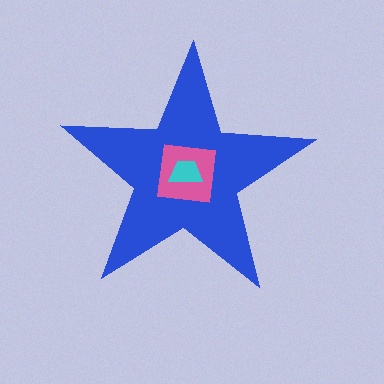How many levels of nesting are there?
3.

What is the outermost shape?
The blue star.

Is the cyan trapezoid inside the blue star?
Yes.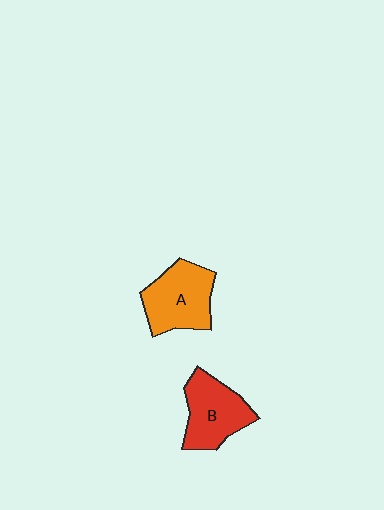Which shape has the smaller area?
Shape B (red).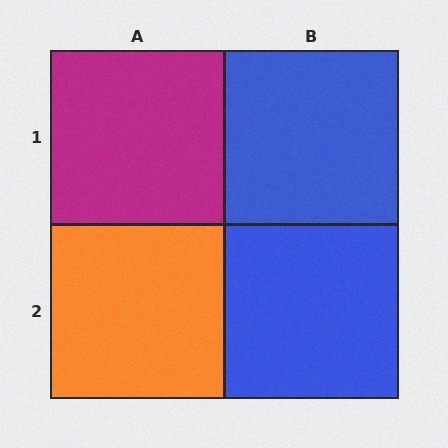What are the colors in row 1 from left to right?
Magenta, blue.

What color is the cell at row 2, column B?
Blue.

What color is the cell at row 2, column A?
Orange.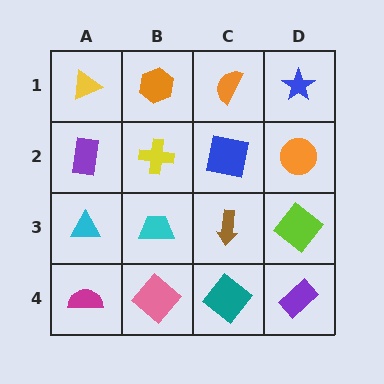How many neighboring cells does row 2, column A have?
3.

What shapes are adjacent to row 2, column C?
An orange semicircle (row 1, column C), a brown arrow (row 3, column C), a yellow cross (row 2, column B), an orange circle (row 2, column D).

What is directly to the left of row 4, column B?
A magenta semicircle.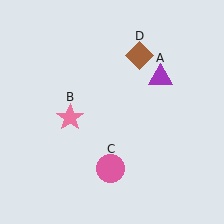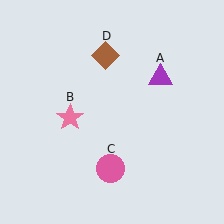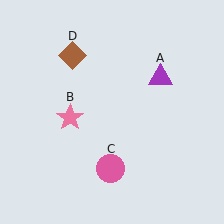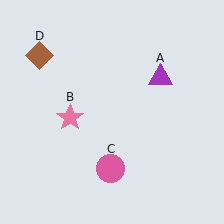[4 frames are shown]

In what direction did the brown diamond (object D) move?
The brown diamond (object D) moved left.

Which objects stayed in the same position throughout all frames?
Purple triangle (object A) and pink star (object B) and pink circle (object C) remained stationary.